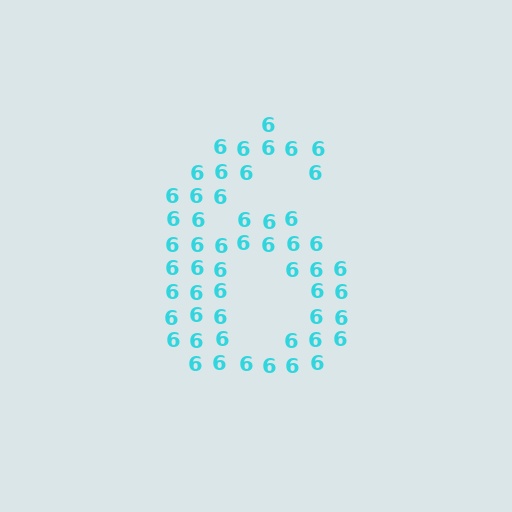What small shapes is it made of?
It is made of small digit 6's.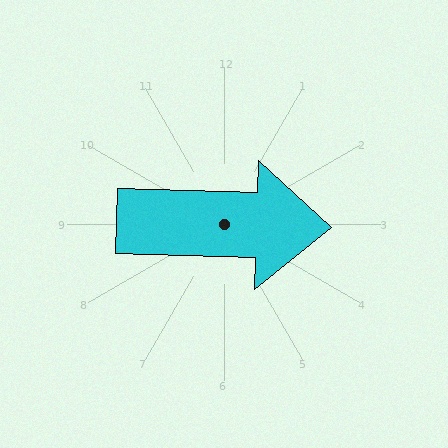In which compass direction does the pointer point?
East.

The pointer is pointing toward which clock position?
Roughly 3 o'clock.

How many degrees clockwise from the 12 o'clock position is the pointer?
Approximately 92 degrees.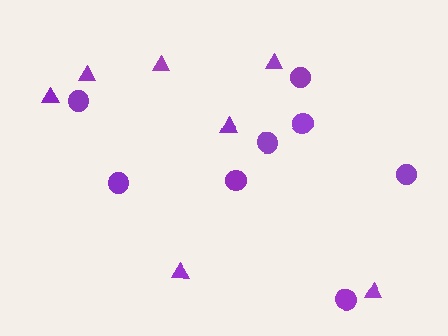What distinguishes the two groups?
There are 2 groups: one group of circles (8) and one group of triangles (7).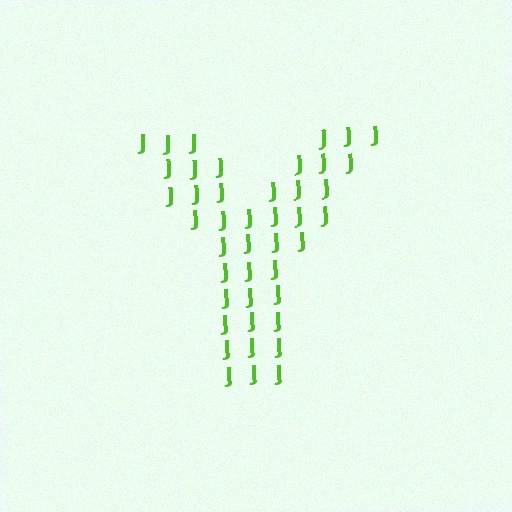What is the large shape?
The large shape is the letter Y.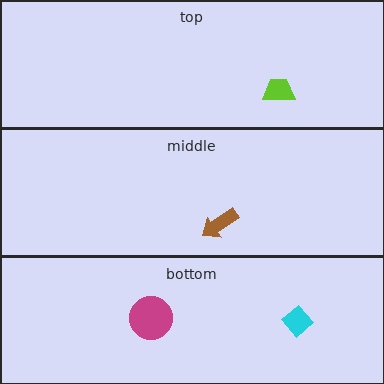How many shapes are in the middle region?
1.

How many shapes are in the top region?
1.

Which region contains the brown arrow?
The middle region.